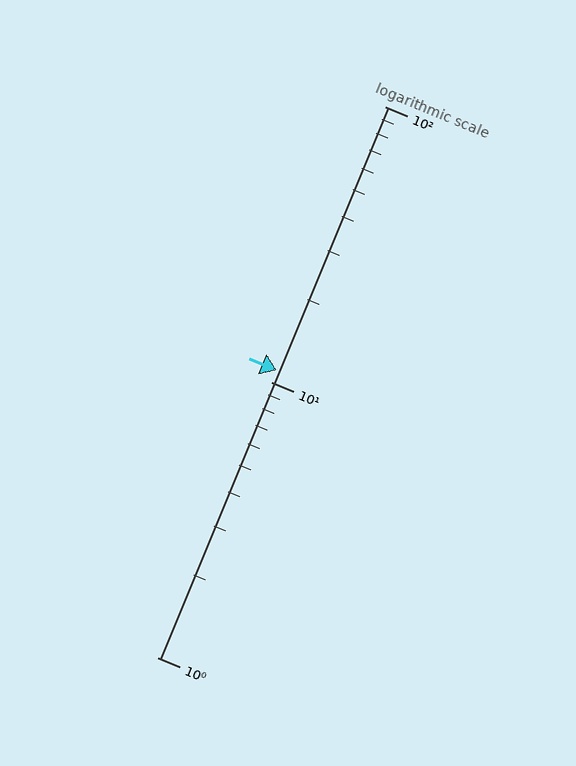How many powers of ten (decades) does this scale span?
The scale spans 2 decades, from 1 to 100.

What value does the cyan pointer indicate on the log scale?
The pointer indicates approximately 11.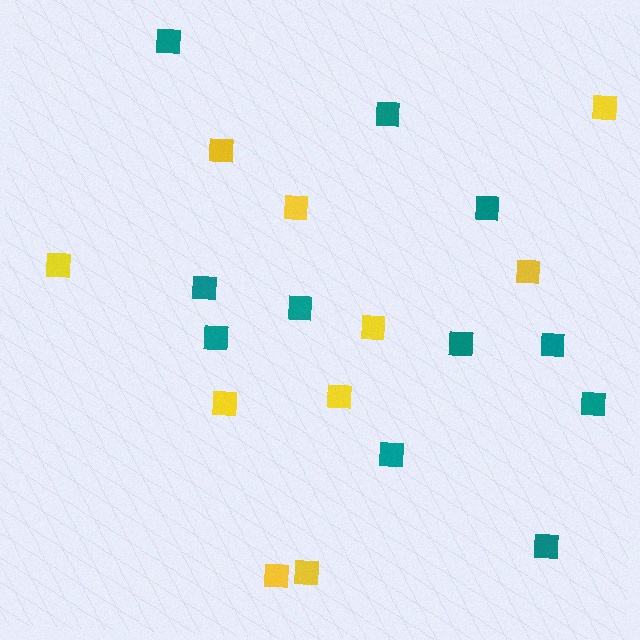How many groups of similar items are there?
There are 2 groups: one group of yellow squares (10) and one group of teal squares (11).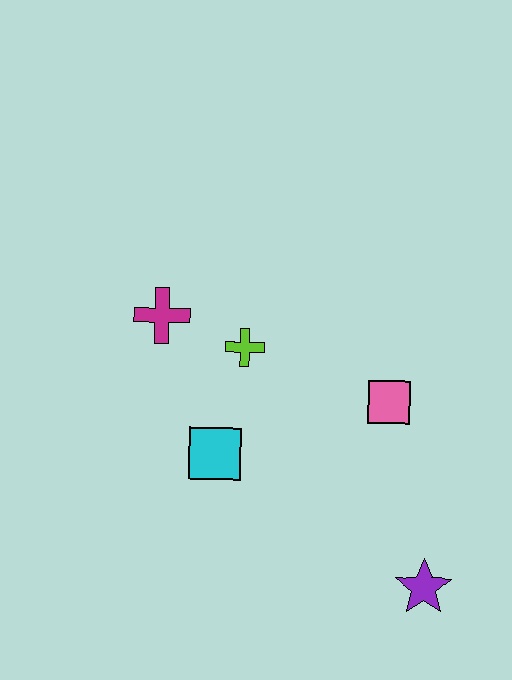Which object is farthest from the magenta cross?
The purple star is farthest from the magenta cross.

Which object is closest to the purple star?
The pink square is closest to the purple star.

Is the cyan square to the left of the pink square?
Yes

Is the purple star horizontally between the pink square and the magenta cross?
No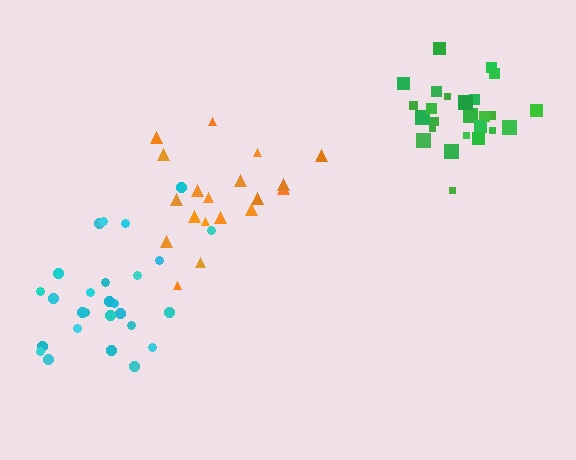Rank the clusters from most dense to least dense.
green, cyan, orange.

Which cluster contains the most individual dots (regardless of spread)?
Cyan (27).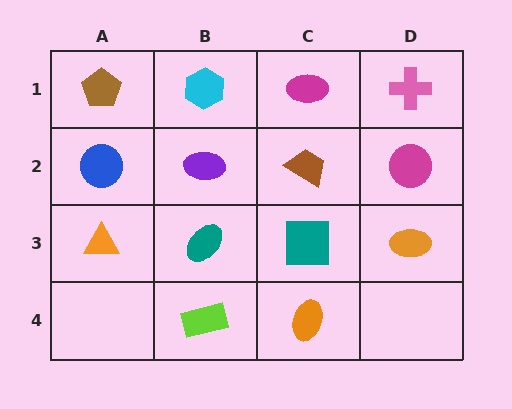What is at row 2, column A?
A blue circle.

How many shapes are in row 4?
2 shapes.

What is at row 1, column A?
A brown pentagon.